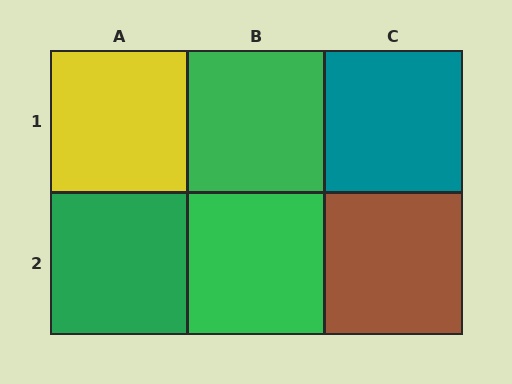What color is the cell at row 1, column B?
Green.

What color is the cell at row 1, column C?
Teal.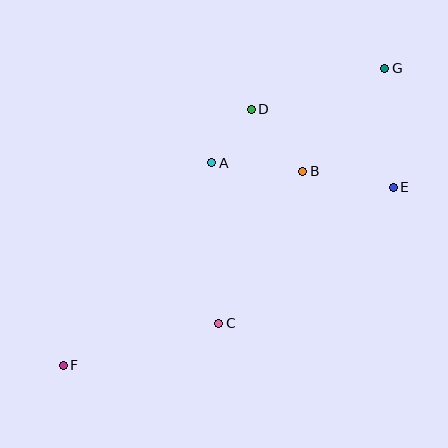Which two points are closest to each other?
Points A and D are closest to each other.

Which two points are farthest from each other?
Points F and G are farthest from each other.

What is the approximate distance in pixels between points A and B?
The distance between A and B is approximately 91 pixels.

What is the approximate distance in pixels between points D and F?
The distance between D and F is approximately 318 pixels.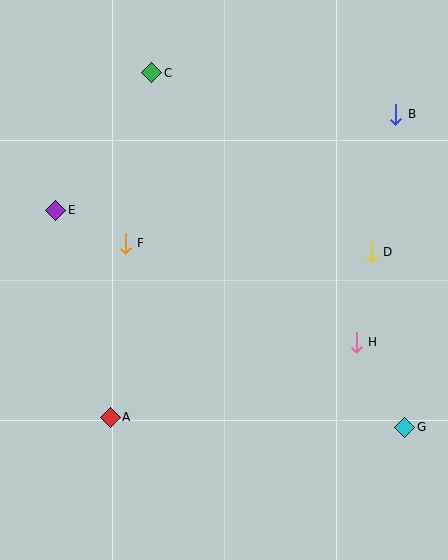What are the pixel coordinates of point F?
Point F is at (125, 243).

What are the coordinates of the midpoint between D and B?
The midpoint between D and B is at (384, 183).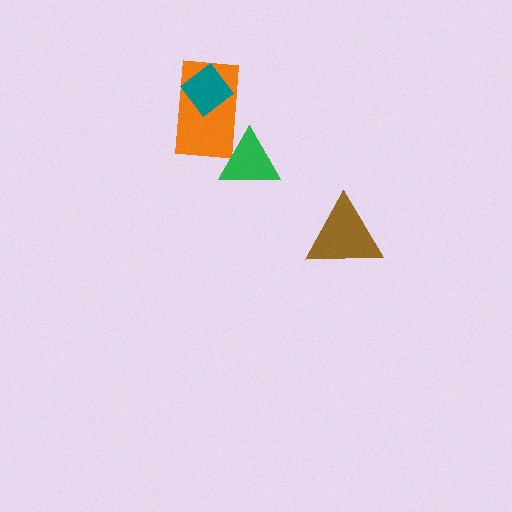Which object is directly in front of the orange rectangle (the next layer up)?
The teal diamond is directly in front of the orange rectangle.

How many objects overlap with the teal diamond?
1 object overlaps with the teal diamond.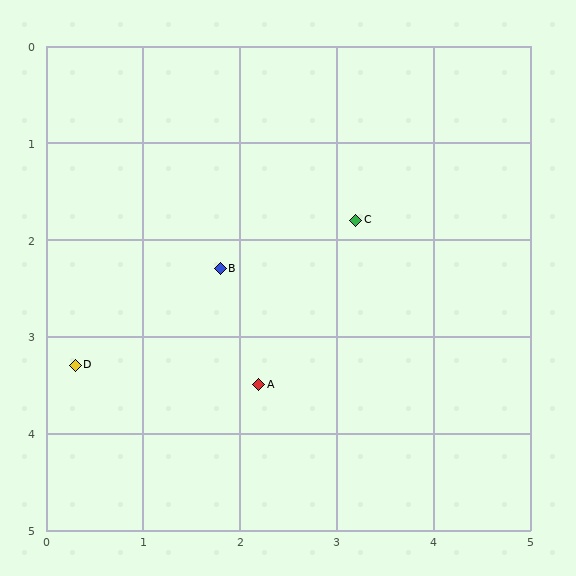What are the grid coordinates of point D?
Point D is at approximately (0.3, 3.3).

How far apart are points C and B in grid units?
Points C and B are about 1.5 grid units apart.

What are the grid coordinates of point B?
Point B is at approximately (1.8, 2.3).